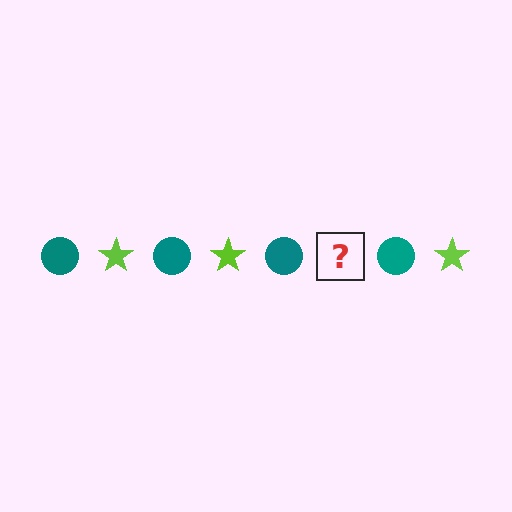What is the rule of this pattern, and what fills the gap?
The rule is that the pattern alternates between teal circle and lime star. The gap should be filled with a lime star.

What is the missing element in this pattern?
The missing element is a lime star.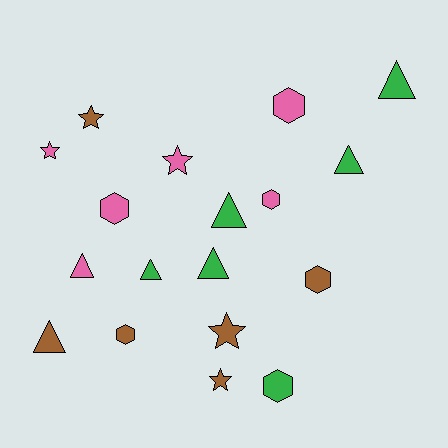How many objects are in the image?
There are 18 objects.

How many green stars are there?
There are no green stars.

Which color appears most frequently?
Green, with 6 objects.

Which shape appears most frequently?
Triangle, with 7 objects.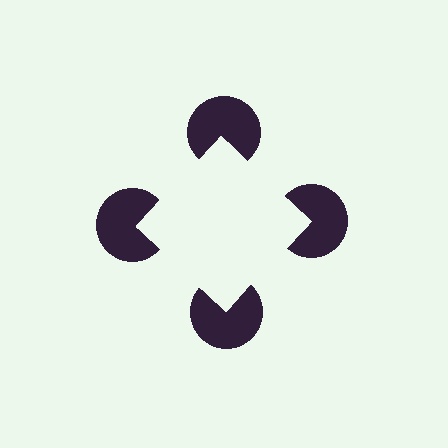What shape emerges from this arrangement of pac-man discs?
An illusory square — its edges are inferred from the aligned wedge cuts in the pac-man discs, not physically drawn.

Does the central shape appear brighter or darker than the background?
It typically appears slightly brighter than the background, even though no actual brightness change is drawn.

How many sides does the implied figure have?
4 sides.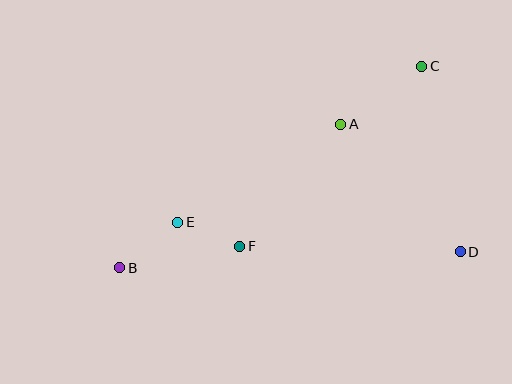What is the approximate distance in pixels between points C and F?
The distance between C and F is approximately 256 pixels.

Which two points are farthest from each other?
Points B and C are farthest from each other.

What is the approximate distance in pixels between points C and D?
The distance between C and D is approximately 189 pixels.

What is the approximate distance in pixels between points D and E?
The distance between D and E is approximately 284 pixels.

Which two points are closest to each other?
Points E and F are closest to each other.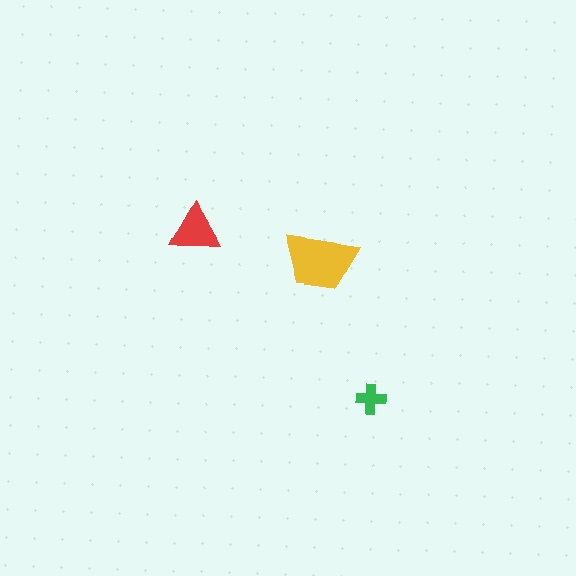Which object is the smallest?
The green cross.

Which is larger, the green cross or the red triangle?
The red triangle.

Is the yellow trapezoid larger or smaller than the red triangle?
Larger.